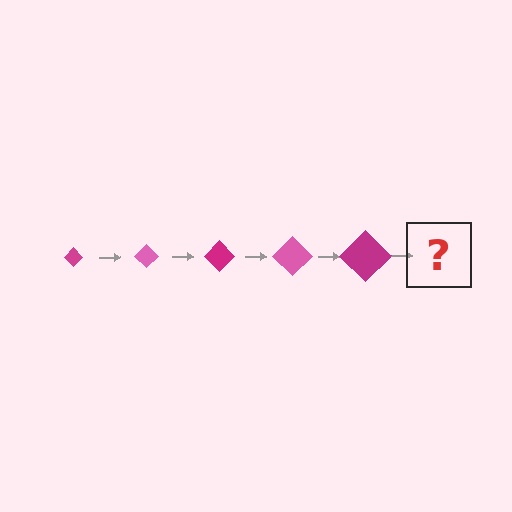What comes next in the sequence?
The next element should be a pink diamond, larger than the previous one.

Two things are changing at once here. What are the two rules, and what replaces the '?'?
The two rules are that the diamond grows larger each step and the color cycles through magenta and pink. The '?' should be a pink diamond, larger than the previous one.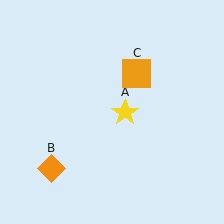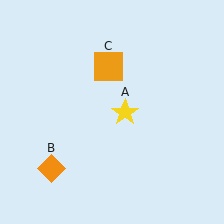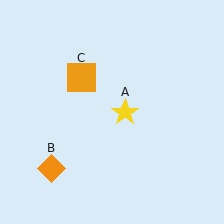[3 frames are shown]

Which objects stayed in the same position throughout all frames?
Yellow star (object A) and orange diamond (object B) remained stationary.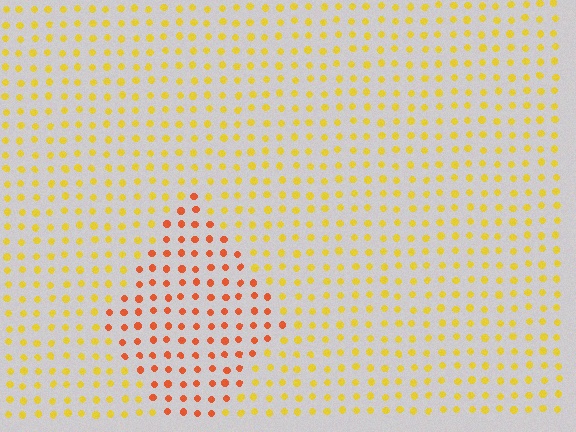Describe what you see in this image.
The image is filled with small yellow elements in a uniform arrangement. A diamond-shaped region is visible where the elements are tinted to a slightly different hue, forming a subtle color boundary.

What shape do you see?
I see a diamond.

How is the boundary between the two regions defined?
The boundary is defined purely by a slight shift in hue (about 39 degrees). Spacing, size, and orientation are identical on both sides.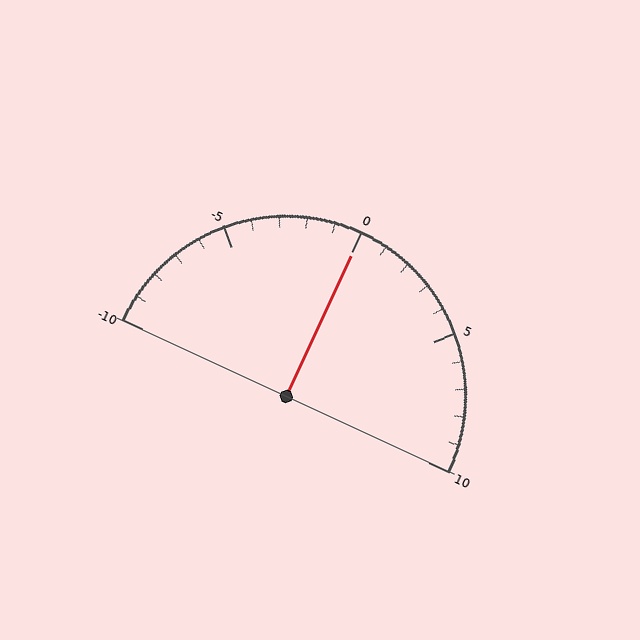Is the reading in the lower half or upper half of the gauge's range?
The reading is in the upper half of the range (-10 to 10).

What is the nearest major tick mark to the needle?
The nearest major tick mark is 0.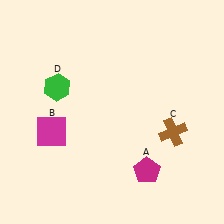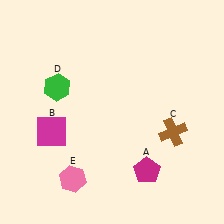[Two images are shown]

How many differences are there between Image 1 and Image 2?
There is 1 difference between the two images.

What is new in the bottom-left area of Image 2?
A pink hexagon (E) was added in the bottom-left area of Image 2.